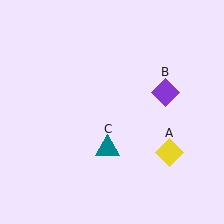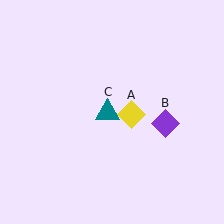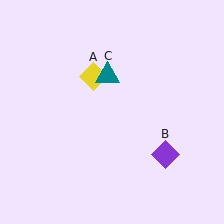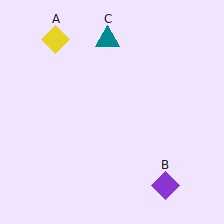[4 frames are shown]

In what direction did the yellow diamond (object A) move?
The yellow diamond (object A) moved up and to the left.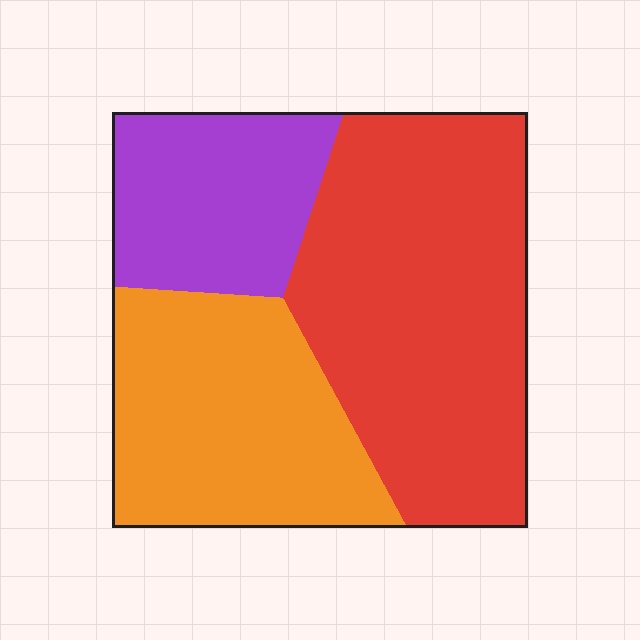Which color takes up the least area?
Purple, at roughly 20%.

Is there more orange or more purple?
Orange.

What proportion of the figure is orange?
Orange covers roughly 30% of the figure.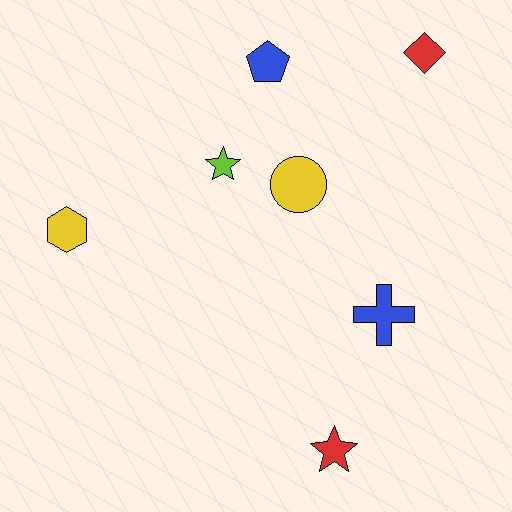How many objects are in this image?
There are 7 objects.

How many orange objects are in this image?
There are no orange objects.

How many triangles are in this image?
There are no triangles.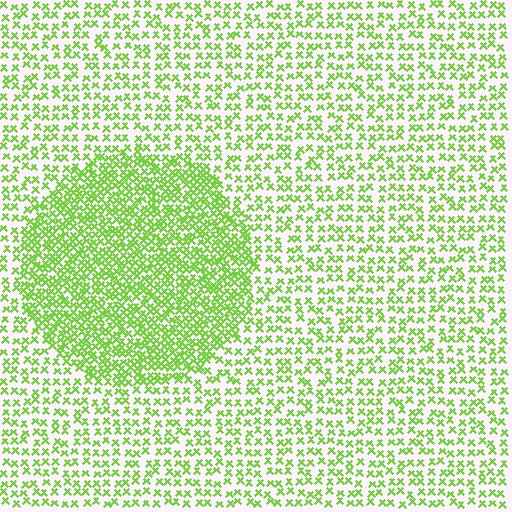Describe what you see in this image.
The image contains small lime elements arranged at two different densities. A circle-shaped region is visible where the elements are more densely packed than the surrounding area.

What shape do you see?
I see a circle.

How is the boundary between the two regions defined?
The boundary is defined by a change in element density (approximately 2.1x ratio). All elements are the same color, size, and shape.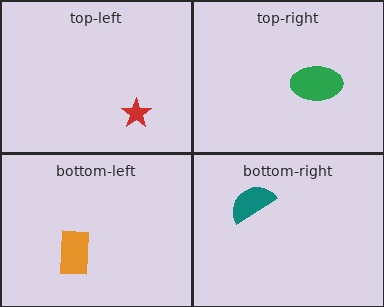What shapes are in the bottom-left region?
The orange rectangle.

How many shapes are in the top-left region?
1.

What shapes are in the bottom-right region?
The teal semicircle.